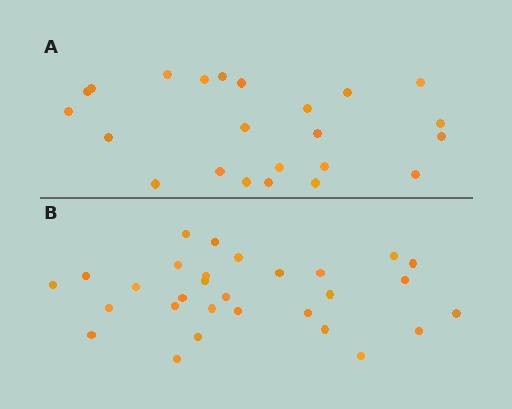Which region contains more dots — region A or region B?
Region B (the bottom region) has more dots.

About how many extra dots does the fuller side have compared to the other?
Region B has about 6 more dots than region A.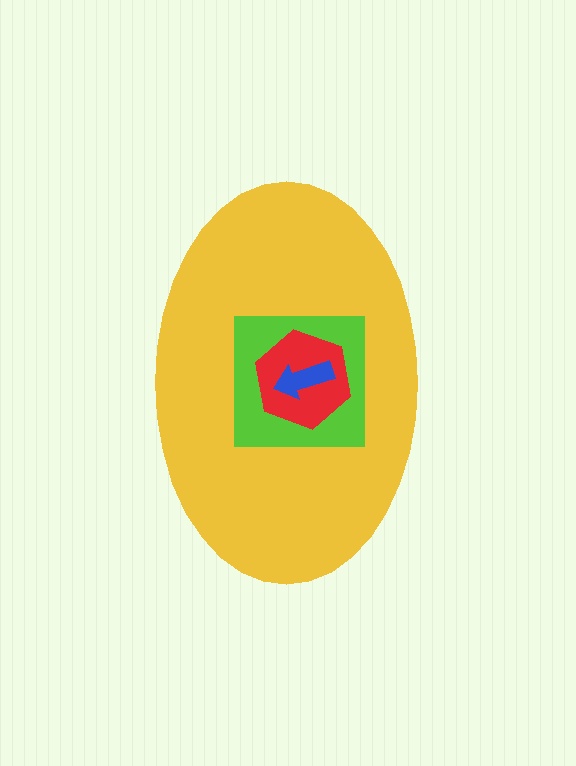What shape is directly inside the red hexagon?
The blue arrow.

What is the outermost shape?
The yellow ellipse.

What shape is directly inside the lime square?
The red hexagon.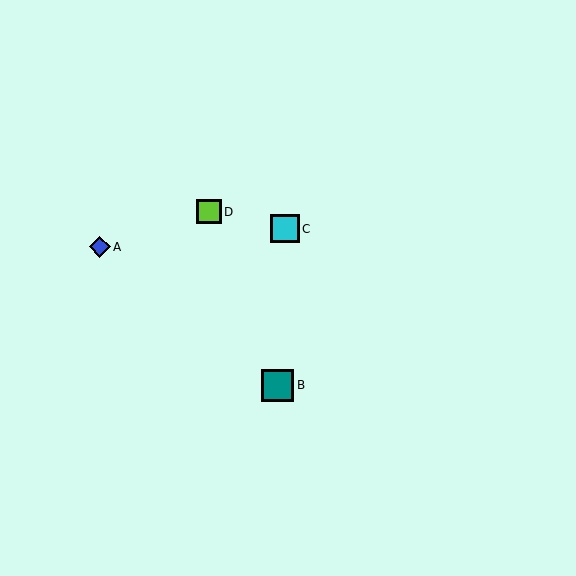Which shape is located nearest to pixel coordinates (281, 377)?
The teal square (labeled B) at (278, 385) is nearest to that location.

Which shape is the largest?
The teal square (labeled B) is the largest.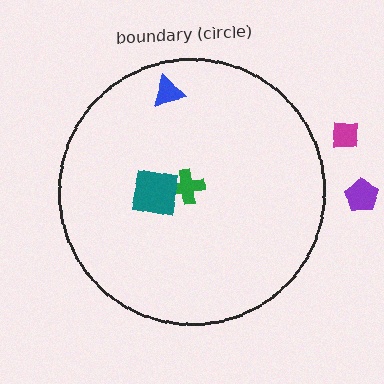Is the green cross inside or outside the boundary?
Inside.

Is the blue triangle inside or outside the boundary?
Inside.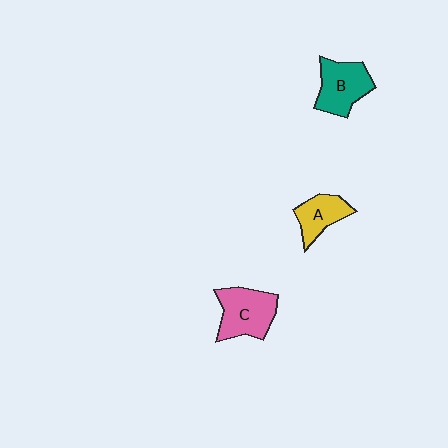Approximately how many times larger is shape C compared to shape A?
Approximately 1.5 times.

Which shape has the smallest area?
Shape A (yellow).